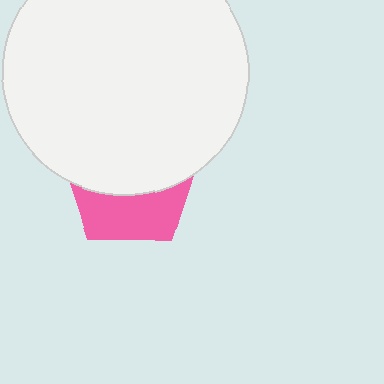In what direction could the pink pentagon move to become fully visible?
The pink pentagon could move down. That would shift it out from behind the white circle entirely.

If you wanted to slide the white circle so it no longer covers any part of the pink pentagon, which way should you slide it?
Slide it up — that is the most direct way to separate the two shapes.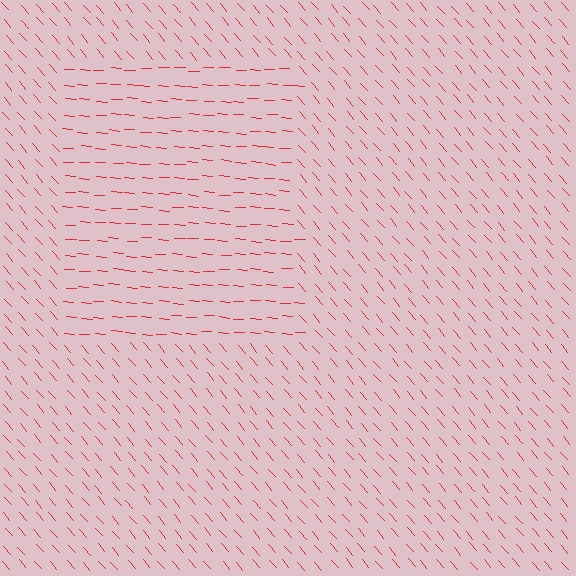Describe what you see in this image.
The image is filled with small red line segments. A rectangle region in the image has lines oriented differently from the surrounding lines, creating a visible texture boundary.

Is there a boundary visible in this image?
Yes, there is a texture boundary formed by a change in line orientation.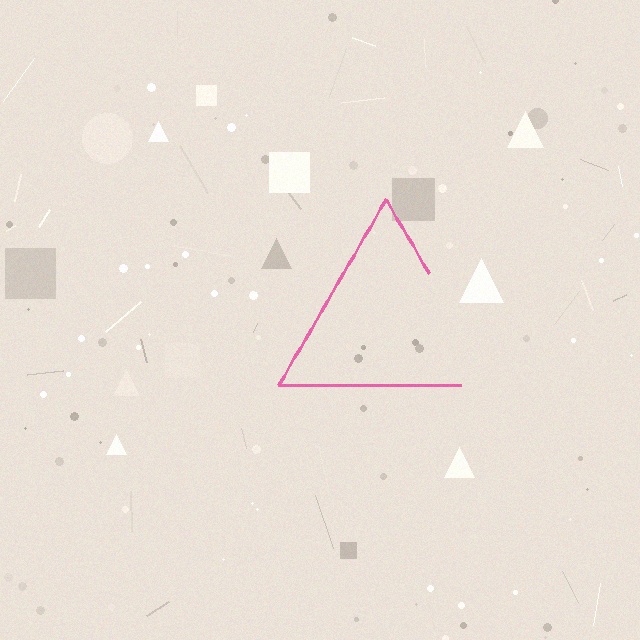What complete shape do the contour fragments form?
The contour fragments form a triangle.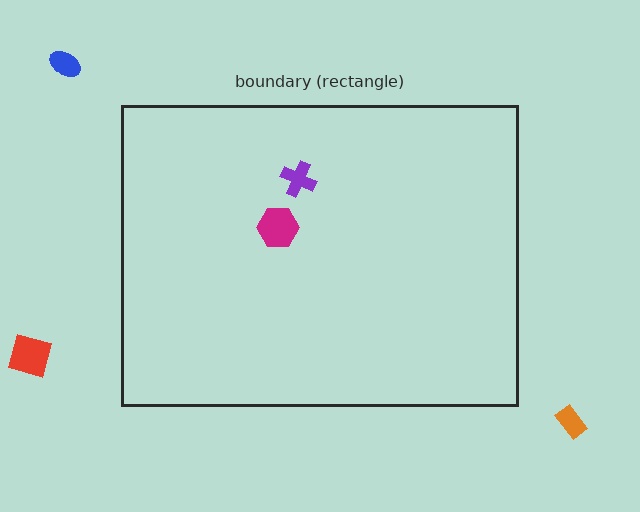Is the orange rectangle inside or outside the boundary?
Outside.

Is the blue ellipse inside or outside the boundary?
Outside.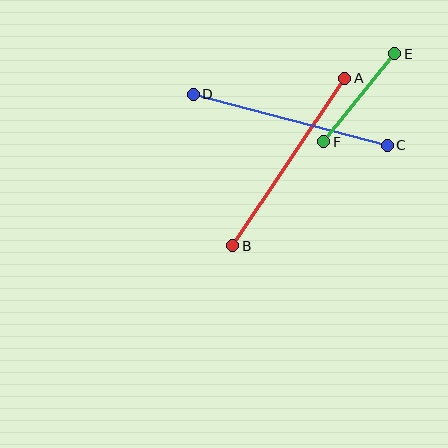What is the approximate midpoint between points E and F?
The midpoint is at approximately (359, 98) pixels.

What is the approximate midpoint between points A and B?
The midpoint is at approximately (289, 162) pixels.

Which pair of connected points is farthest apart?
Points A and B are farthest apart.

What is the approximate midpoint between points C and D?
The midpoint is at approximately (290, 120) pixels.